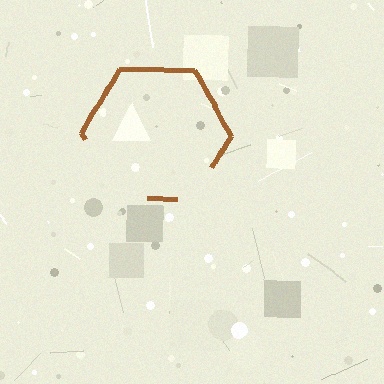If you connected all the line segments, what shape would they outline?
They would outline a hexagon.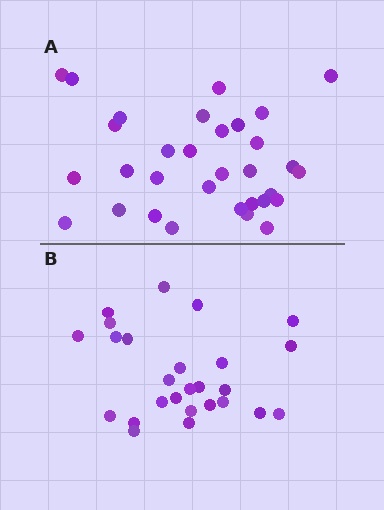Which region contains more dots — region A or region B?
Region A (the top region) has more dots.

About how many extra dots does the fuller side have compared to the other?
Region A has about 6 more dots than region B.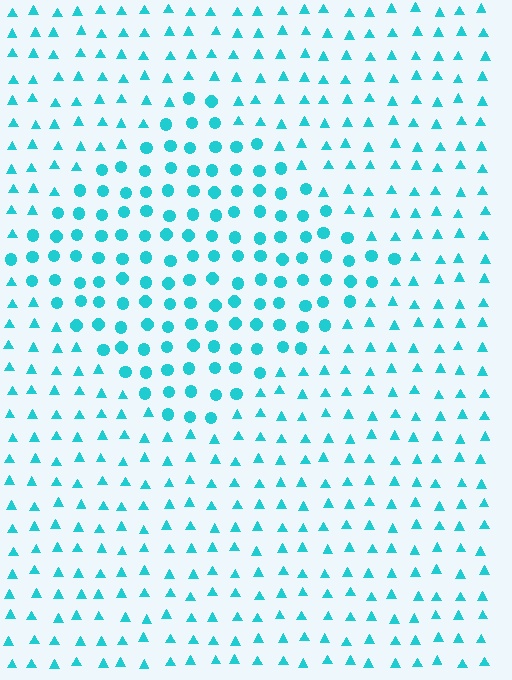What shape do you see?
I see a diamond.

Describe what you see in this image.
The image is filled with small cyan elements arranged in a uniform grid. A diamond-shaped region contains circles, while the surrounding area contains triangles. The boundary is defined purely by the change in element shape.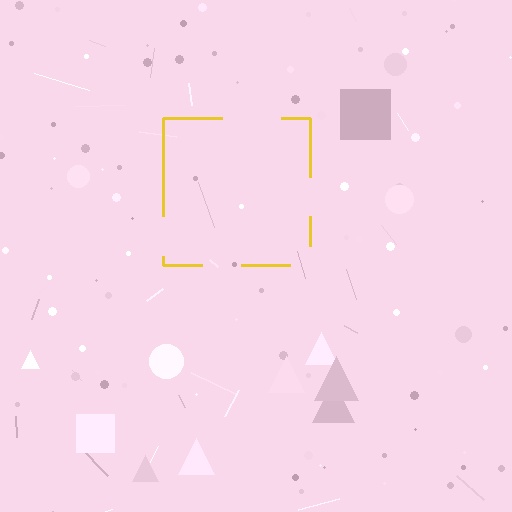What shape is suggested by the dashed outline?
The dashed outline suggests a square.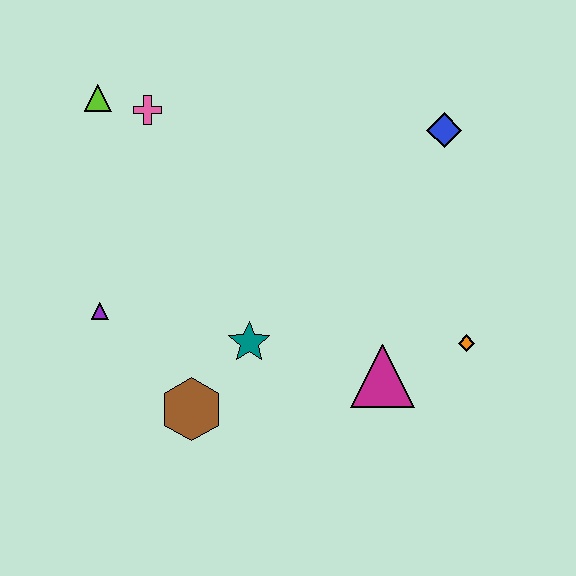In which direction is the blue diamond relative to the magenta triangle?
The blue diamond is above the magenta triangle.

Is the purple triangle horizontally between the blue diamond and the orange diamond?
No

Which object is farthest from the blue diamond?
The purple triangle is farthest from the blue diamond.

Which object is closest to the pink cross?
The lime triangle is closest to the pink cross.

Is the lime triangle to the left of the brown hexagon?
Yes